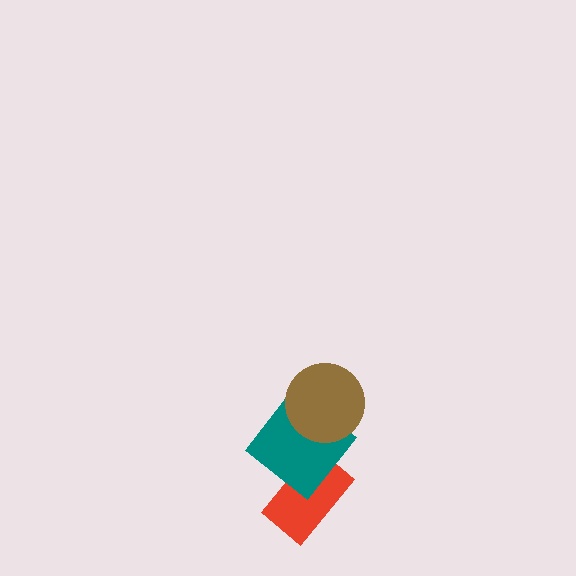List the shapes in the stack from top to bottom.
From top to bottom: the brown circle, the teal diamond, the red rectangle.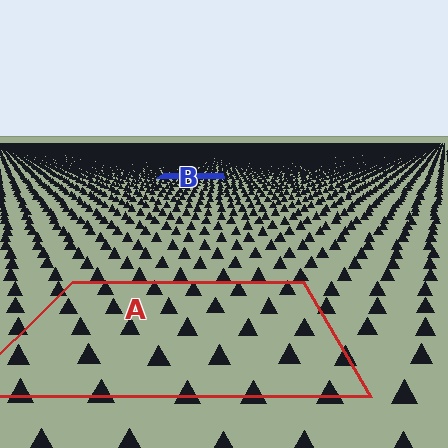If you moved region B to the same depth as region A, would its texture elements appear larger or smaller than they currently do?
They would appear larger. At a closer depth, the same texture elements are projected at a bigger on-screen size.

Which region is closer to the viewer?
Region A is closer. The texture elements there are larger and more spread out.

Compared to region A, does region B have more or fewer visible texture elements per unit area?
Region B has more texture elements per unit area — they are packed more densely because it is farther away.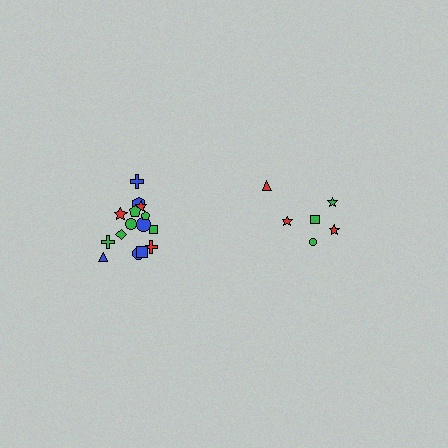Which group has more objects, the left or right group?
The left group.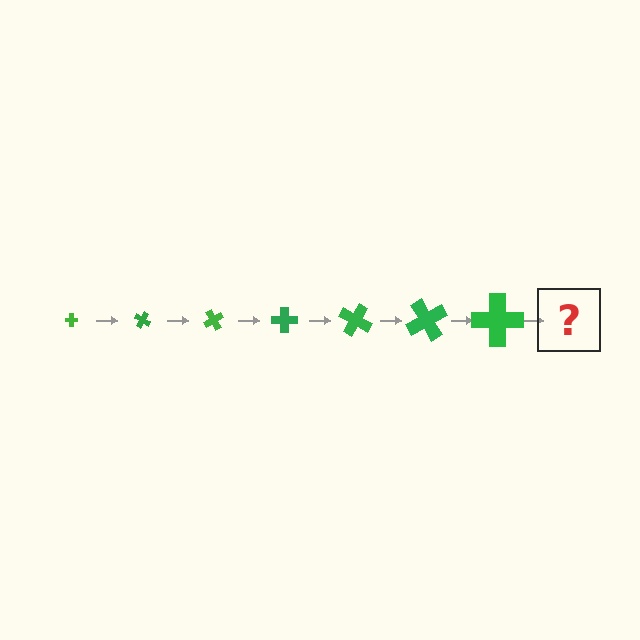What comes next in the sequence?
The next element should be a cross, larger than the previous one and rotated 210 degrees from the start.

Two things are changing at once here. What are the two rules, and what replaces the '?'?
The two rules are that the cross grows larger each step and it rotates 30 degrees each step. The '?' should be a cross, larger than the previous one and rotated 210 degrees from the start.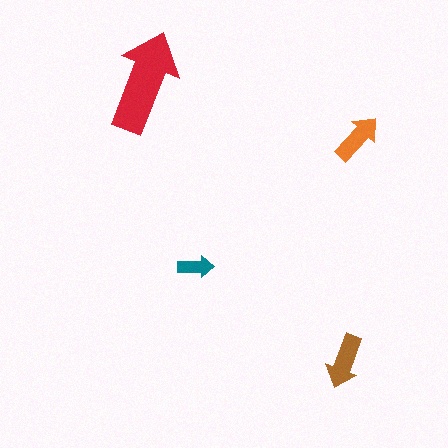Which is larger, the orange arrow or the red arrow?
The red one.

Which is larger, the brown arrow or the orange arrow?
The brown one.